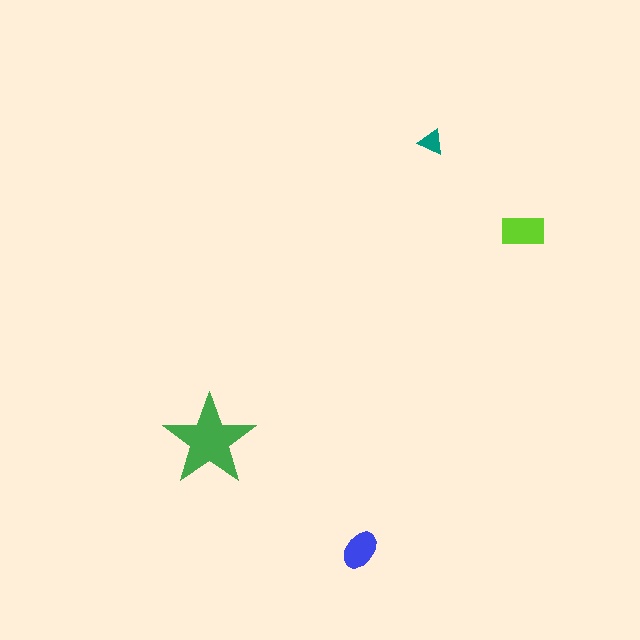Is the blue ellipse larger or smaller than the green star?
Smaller.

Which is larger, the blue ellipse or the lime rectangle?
The lime rectangle.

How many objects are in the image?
There are 4 objects in the image.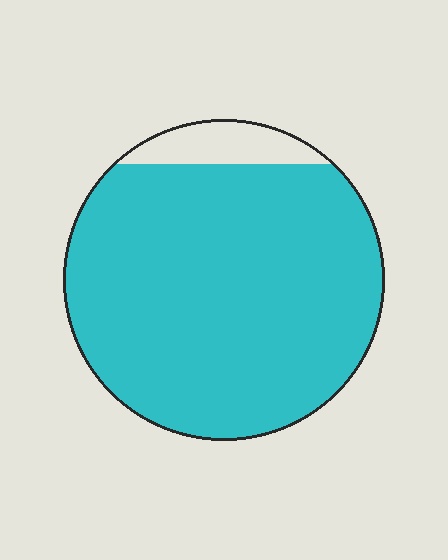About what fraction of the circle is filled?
About nine tenths (9/10).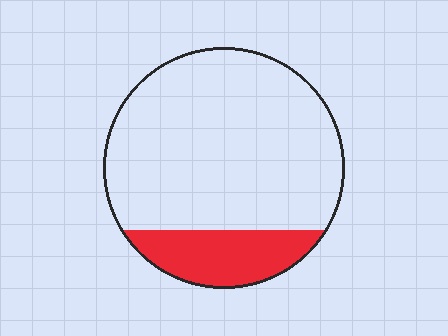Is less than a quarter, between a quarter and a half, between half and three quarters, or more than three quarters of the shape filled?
Less than a quarter.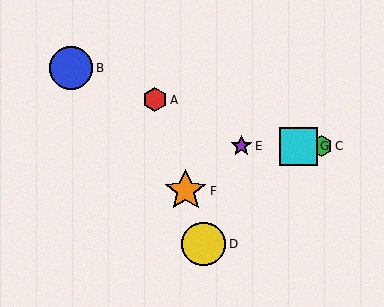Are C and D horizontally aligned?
No, C is at y≈146 and D is at y≈244.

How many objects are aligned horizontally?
3 objects (C, E, G) are aligned horizontally.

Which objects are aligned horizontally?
Objects C, E, G are aligned horizontally.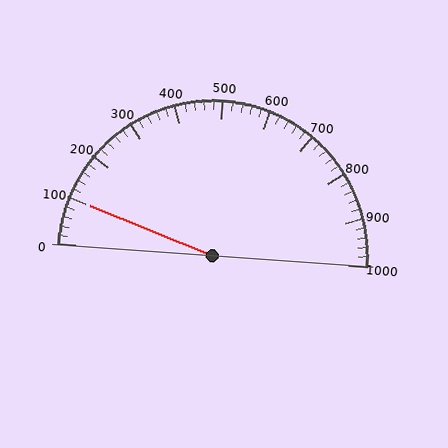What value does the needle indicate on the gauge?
The needle indicates approximately 100.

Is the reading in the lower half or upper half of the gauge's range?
The reading is in the lower half of the range (0 to 1000).